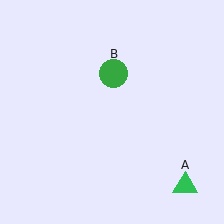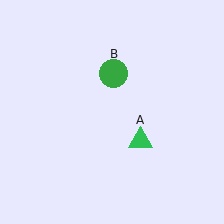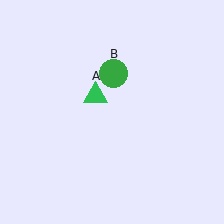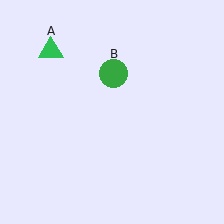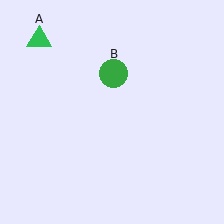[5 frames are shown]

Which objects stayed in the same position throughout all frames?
Green circle (object B) remained stationary.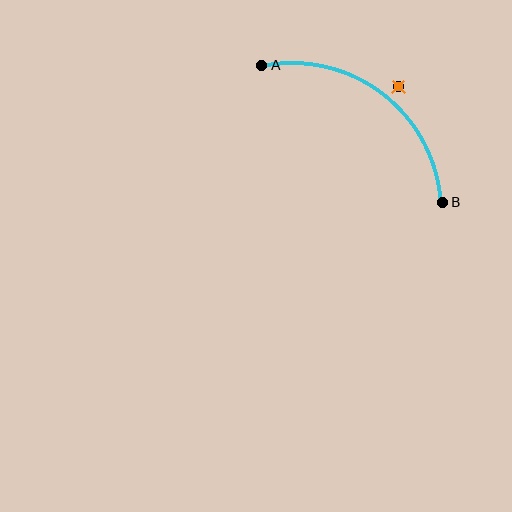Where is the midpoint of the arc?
The arc midpoint is the point on the curve farthest from the straight line joining A and B. It sits above and to the right of that line.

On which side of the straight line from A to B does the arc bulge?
The arc bulges above and to the right of the straight line connecting A and B.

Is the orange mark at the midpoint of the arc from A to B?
No — the orange mark does not lie on the arc at all. It sits slightly outside the curve.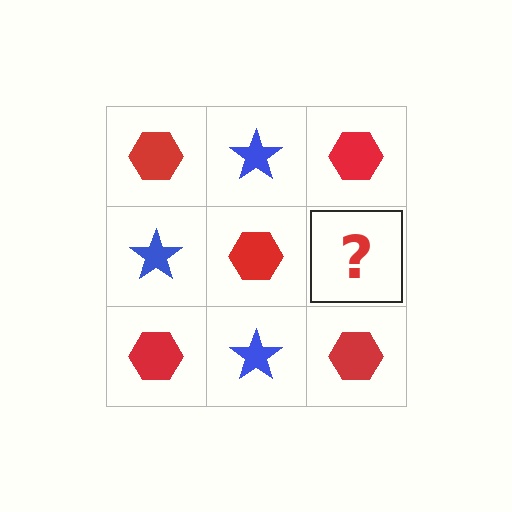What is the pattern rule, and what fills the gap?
The rule is that it alternates red hexagon and blue star in a checkerboard pattern. The gap should be filled with a blue star.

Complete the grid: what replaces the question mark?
The question mark should be replaced with a blue star.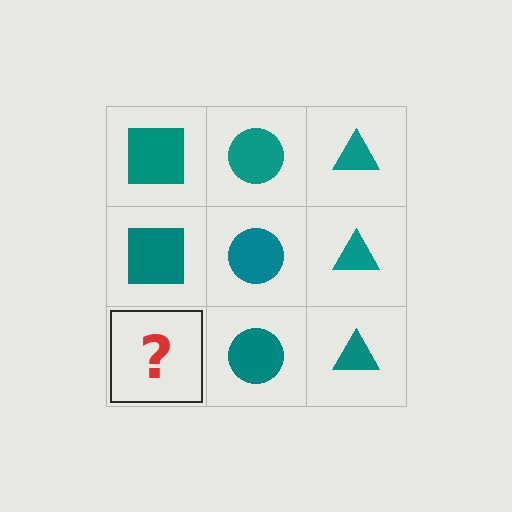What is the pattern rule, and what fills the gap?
The rule is that each column has a consistent shape. The gap should be filled with a teal square.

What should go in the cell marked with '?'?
The missing cell should contain a teal square.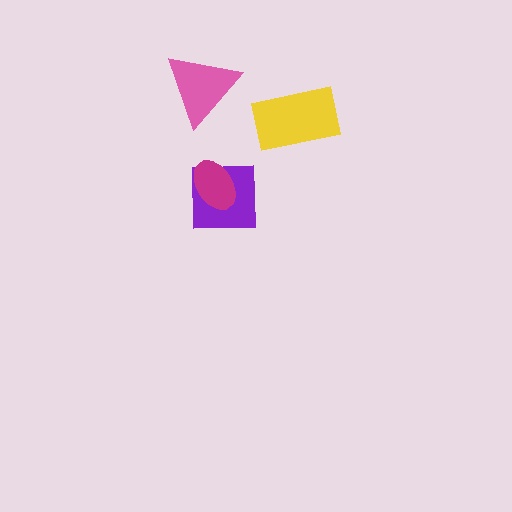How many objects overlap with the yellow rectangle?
0 objects overlap with the yellow rectangle.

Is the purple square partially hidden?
Yes, it is partially covered by another shape.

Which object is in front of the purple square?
The magenta ellipse is in front of the purple square.